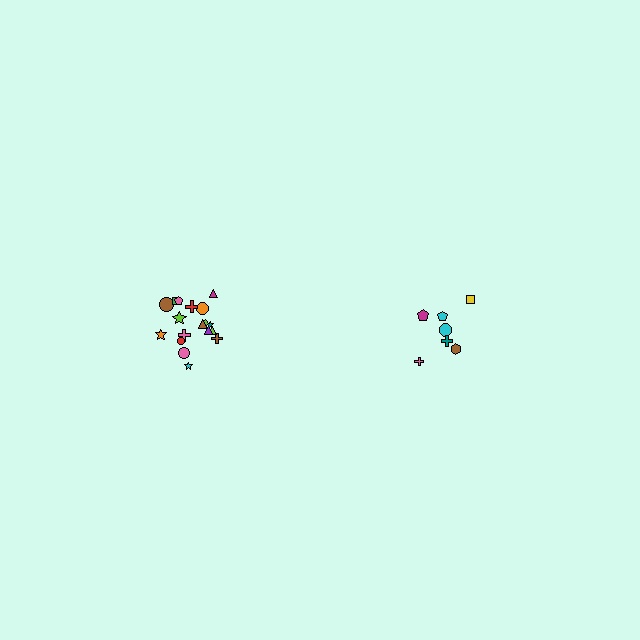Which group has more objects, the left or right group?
The left group.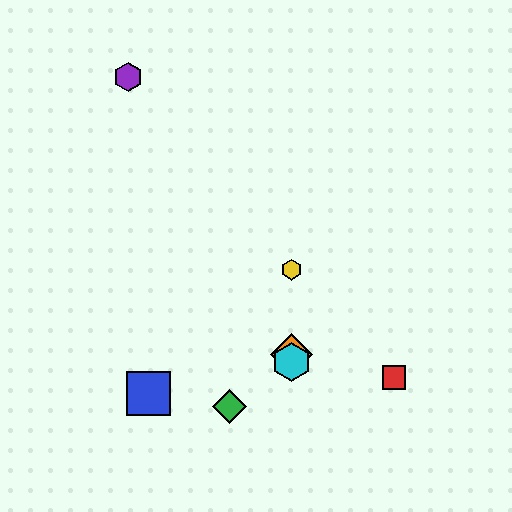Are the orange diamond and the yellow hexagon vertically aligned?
Yes, both are at x≈291.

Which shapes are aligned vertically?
The yellow hexagon, the orange diamond, the cyan hexagon are aligned vertically.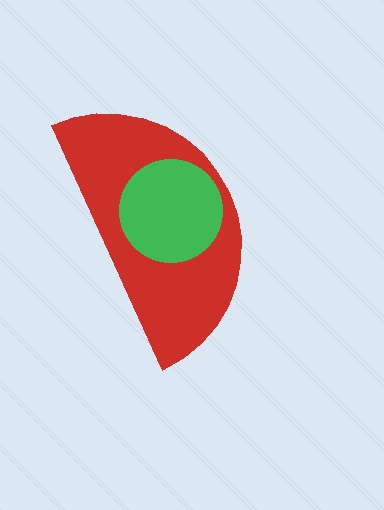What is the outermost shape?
The red semicircle.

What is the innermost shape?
The green circle.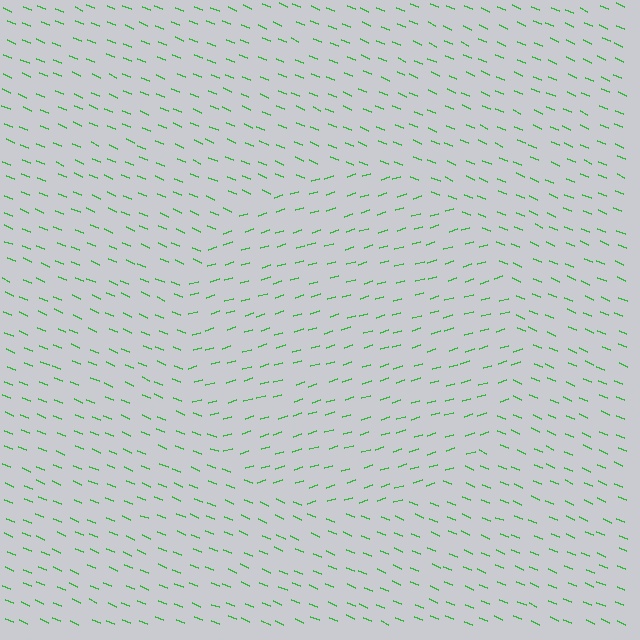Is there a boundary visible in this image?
Yes, there is a texture boundary formed by a change in line orientation.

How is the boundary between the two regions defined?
The boundary is defined purely by a change in line orientation (approximately 40 degrees difference). All lines are the same color and thickness.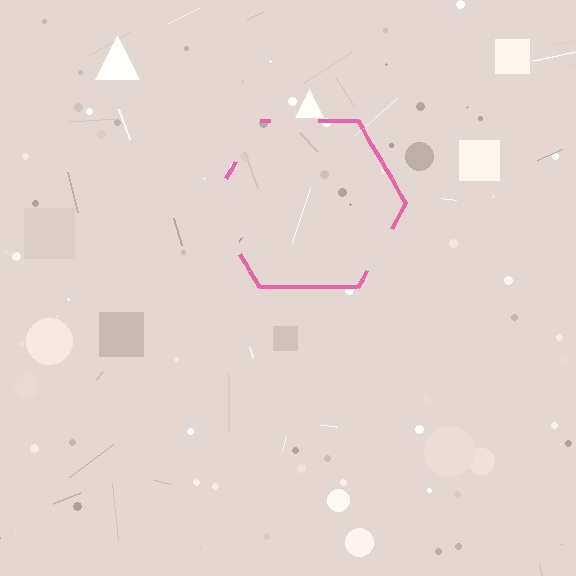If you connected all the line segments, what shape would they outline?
They would outline a hexagon.